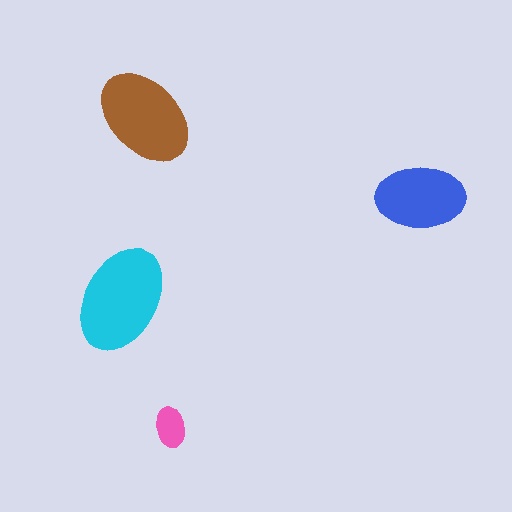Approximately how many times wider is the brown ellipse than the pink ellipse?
About 2.5 times wider.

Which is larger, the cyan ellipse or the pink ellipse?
The cyan one.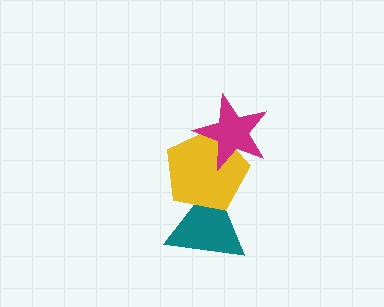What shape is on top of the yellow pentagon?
The magenta star is on top of the yellow pentagon.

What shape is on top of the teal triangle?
The yellow pentagon is on top of the teal triangle.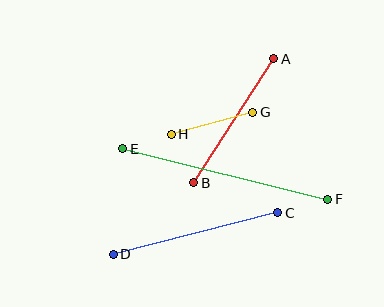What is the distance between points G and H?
The distance is approximately 85 pixels.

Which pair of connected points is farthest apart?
Points E and F are farthest apart.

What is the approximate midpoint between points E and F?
The midpoint is at approximately (225, 174) pixels.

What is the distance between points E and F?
The distance is approximately 211 pixels.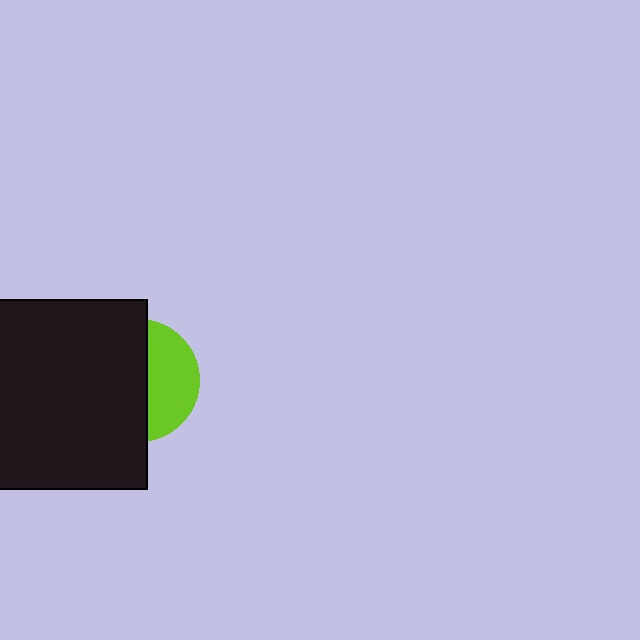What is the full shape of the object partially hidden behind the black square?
The partially hidden object is a lime circle.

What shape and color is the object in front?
The object in front is a black square.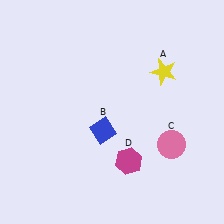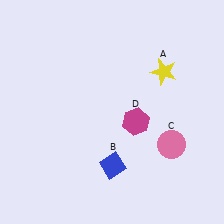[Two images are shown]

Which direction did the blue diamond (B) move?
The blue diamond (B) moved down.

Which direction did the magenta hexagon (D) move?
The magenta hexagon (D) moved up.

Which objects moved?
The objects that moved are: the blue diamond (B), the magenta hexagon (D).